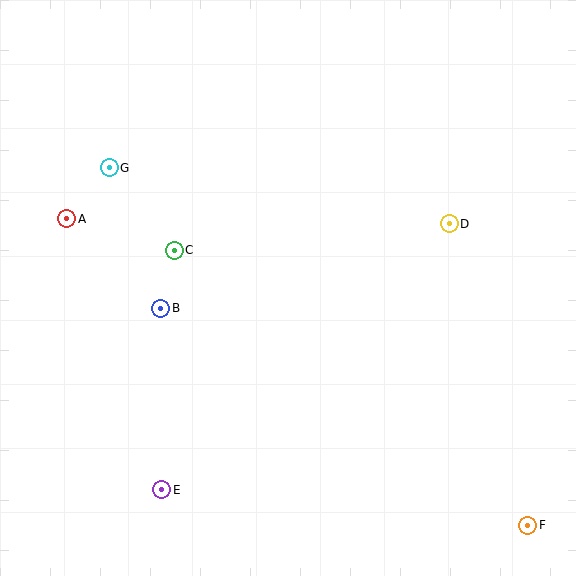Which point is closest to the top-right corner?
Point D is closest to the top-right corner.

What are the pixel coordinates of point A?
Point A is at (67, 219).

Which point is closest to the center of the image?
Point C at (174, 250) is closest to the center.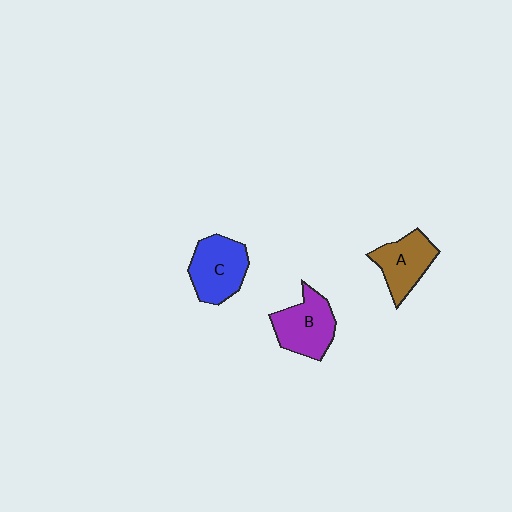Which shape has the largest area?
Shape C (blue).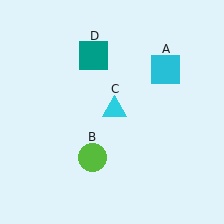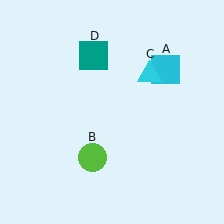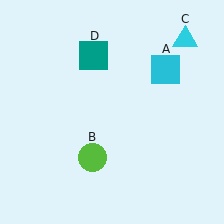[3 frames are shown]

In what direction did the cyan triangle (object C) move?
The cyan triangle (object C) moved up and to the right.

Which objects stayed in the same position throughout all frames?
Cyan square (object A) and lime circle (object B) and teal square (object D) remained stationary.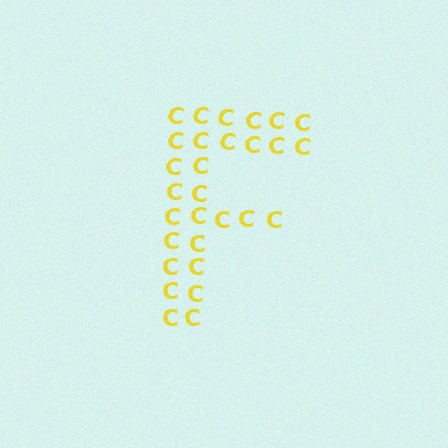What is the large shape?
The large shape is the letter F.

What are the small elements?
The small elements are letter C's.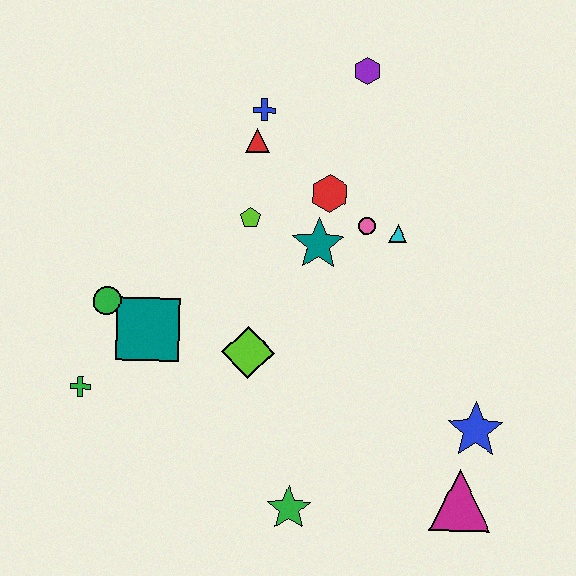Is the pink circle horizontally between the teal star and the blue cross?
No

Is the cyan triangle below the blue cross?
Yes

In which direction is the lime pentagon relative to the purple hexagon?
The lime pentagon is below the purple hexagon.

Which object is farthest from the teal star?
The magenta triangle is farthest from the teal star.